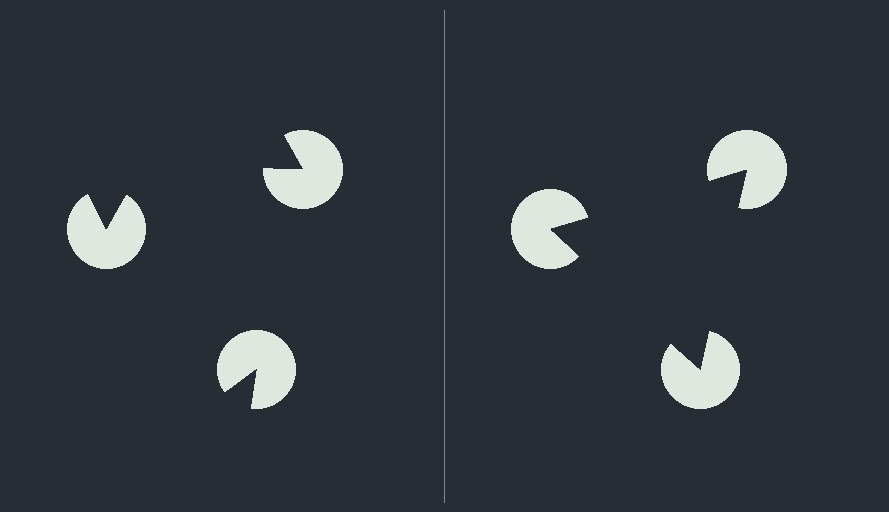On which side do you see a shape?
An illusory triangle appears on the right side. On the left side the wedge cuts are rotated, so no coherent shape forms.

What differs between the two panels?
The pac-man discs are positioned identically on both sides; only the wedge orientations differ. On the right they align to a triangle; on the left they are misaligned.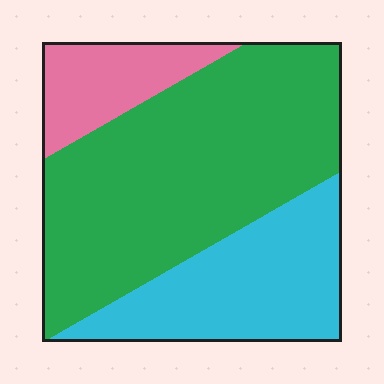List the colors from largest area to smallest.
From largest to smallest: green, cyan, pink.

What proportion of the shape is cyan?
Cyan covers around 30% of the shape.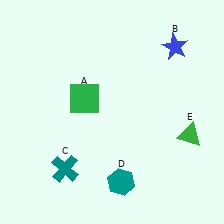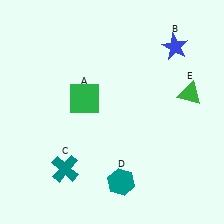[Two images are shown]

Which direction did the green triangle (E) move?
The green triangle (E) moved up.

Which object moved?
The green triangle (E) moved up.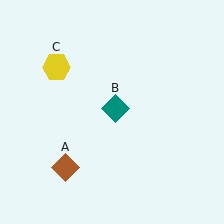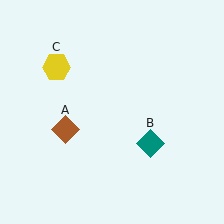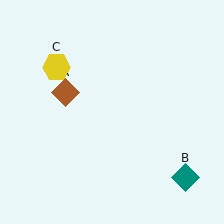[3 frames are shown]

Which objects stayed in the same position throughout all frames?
Yellow hexagon (object C) remained stationary.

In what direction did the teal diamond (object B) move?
The teal diamond (object B) moved down and to the right.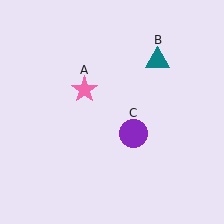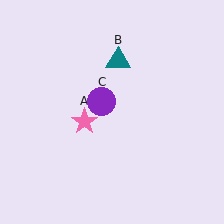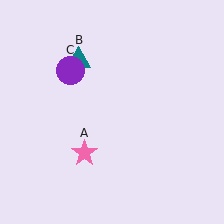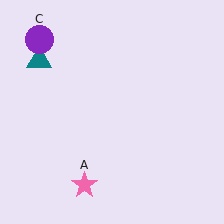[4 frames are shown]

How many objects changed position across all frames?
3 objects changed position: pink star (object A), teal triangle (object B), purple circle (object C).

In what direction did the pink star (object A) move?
The pink star (object A) moved down.